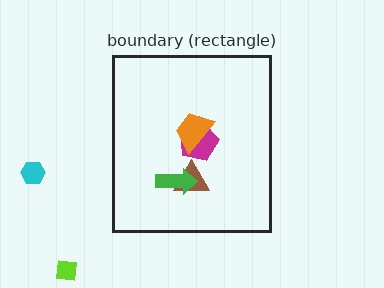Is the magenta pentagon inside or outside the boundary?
Inside.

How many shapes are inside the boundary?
4 inside, 2 outside.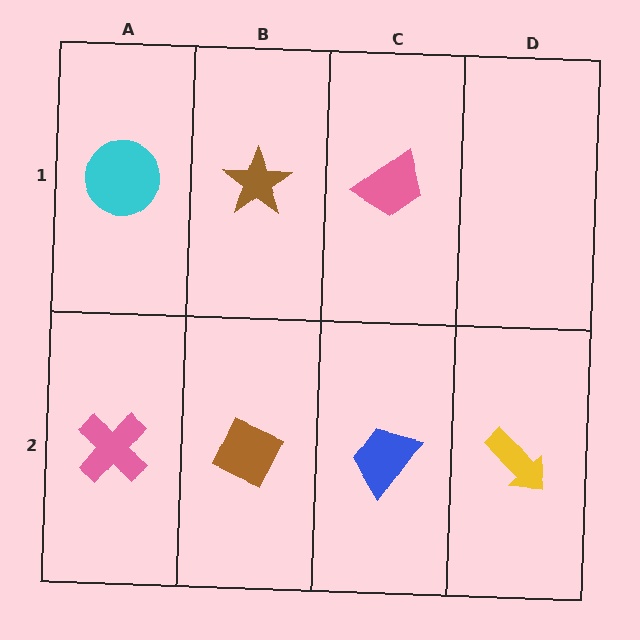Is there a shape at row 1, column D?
No, that cell is empty.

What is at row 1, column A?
A cyan circle.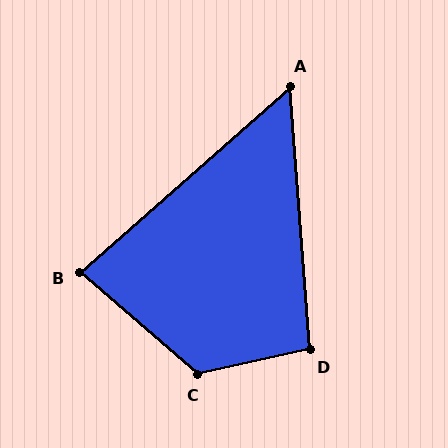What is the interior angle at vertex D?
Approximately 98 degrees (obtuse).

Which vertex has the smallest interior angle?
A, at approximately 53 degrees.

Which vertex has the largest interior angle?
C, at approximately 127 degrees.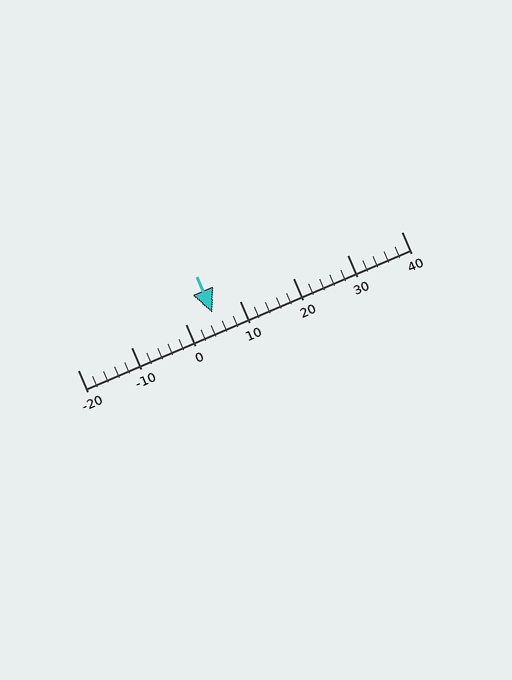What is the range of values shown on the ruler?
The ruler shows values from -20 to 40.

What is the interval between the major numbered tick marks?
The major tick marks are spaced 10 units apart.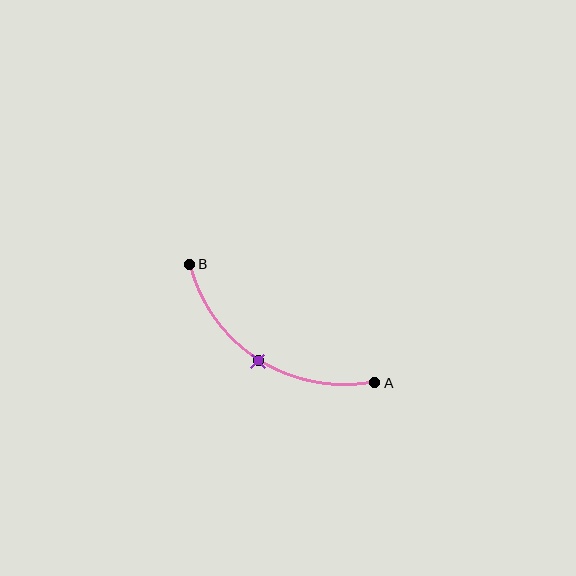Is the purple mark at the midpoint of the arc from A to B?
Yes. The purple mark lies on the arc at equal arc-length from both A and B — it is the arc midpoint.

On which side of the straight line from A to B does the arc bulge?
The arc bulges below the straight line connecting A and B.